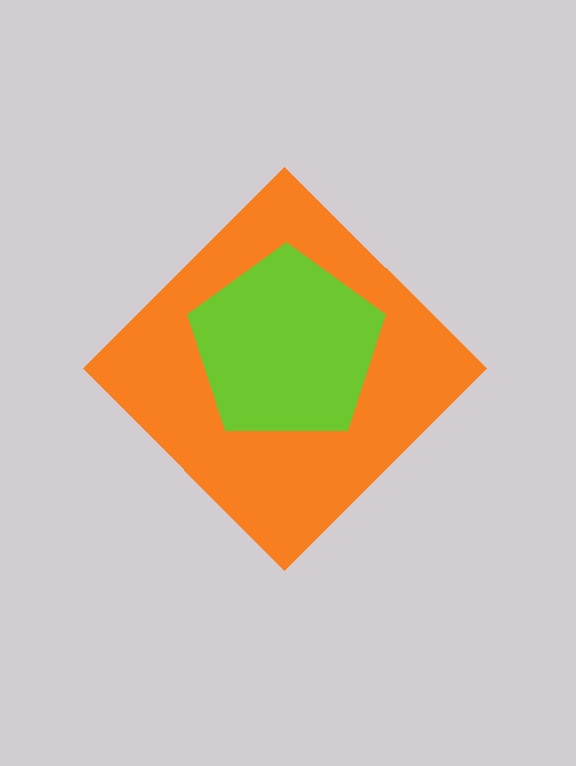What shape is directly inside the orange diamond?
The lime pentagon.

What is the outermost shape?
The orange diamond.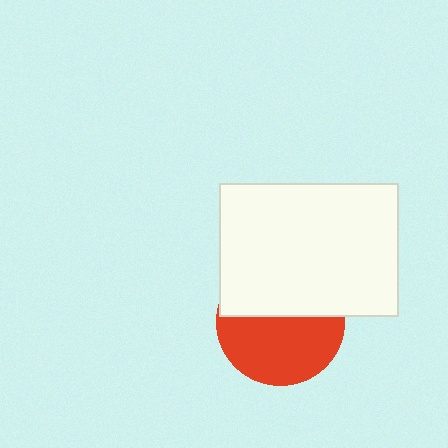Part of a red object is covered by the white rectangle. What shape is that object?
It is a circle.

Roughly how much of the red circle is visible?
About half of it is visible (roughly 55%).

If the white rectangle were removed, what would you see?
You would see the complete red circle.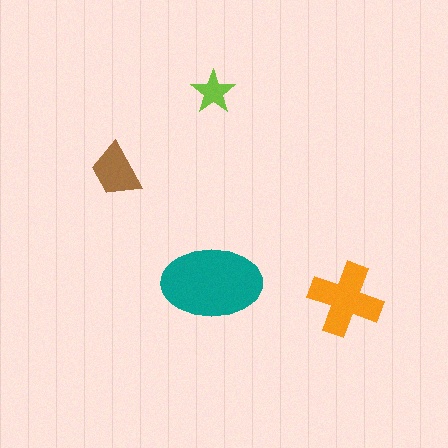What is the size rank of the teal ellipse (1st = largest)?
1st.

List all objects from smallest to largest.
The lime star, the brown trapezoid, the orange cross, the teal ellipse.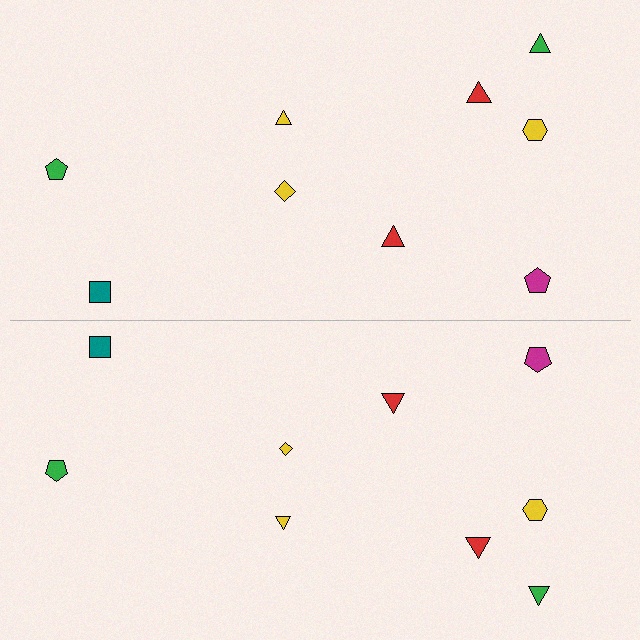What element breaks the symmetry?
The yellow diamond on the bottom side has a different size than its mirror counterpart.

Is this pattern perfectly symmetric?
No, the pattern is not perfectly symmetric. The yellow diamond on the bottom side has a different size than its mirror counterpart.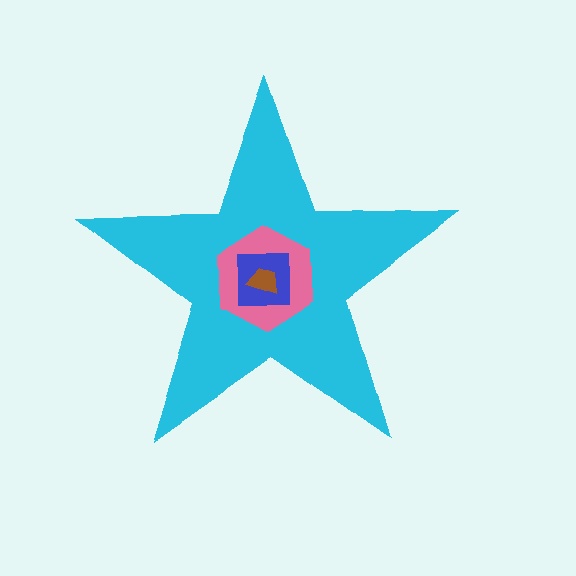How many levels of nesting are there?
4.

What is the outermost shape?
The cyan star.